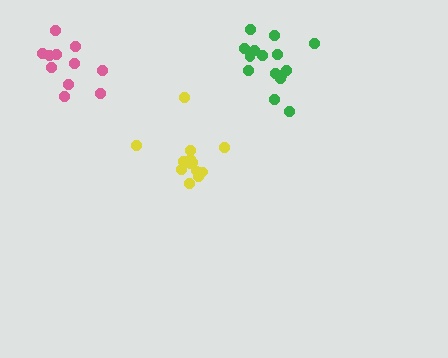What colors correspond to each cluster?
The clusters are colored: yellow, green, pink.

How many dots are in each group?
Group 1: 13 dots, Group 2: 15 dots, Group 3: 11 dots (39 total).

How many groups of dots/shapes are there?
There are 3 groups.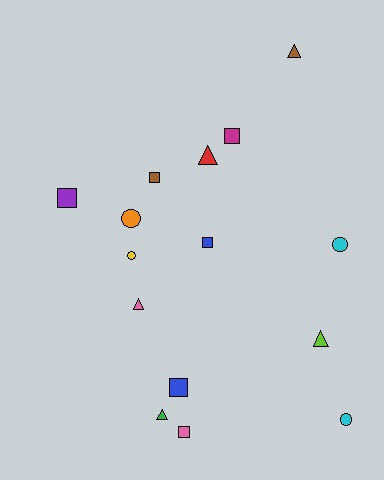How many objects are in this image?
There are 15 objects.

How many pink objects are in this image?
There are 2 pink objects.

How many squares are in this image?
There are 6 squares.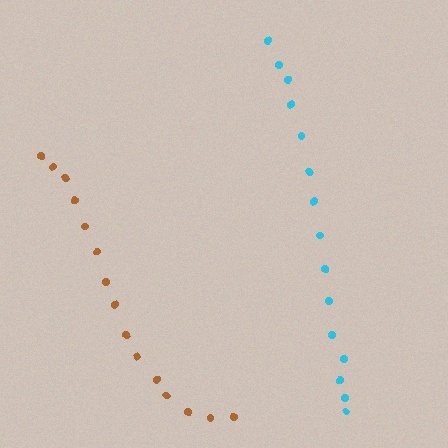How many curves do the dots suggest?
There are 2 distinct paths.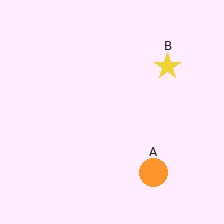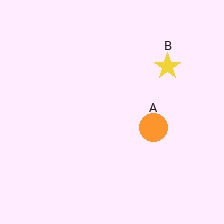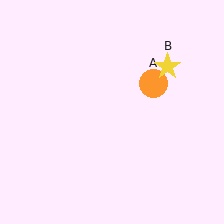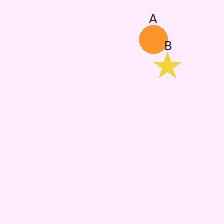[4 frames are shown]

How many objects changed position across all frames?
1 object changed position: orange circle (object A).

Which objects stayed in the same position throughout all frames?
Yellow star (object B) remained stationary.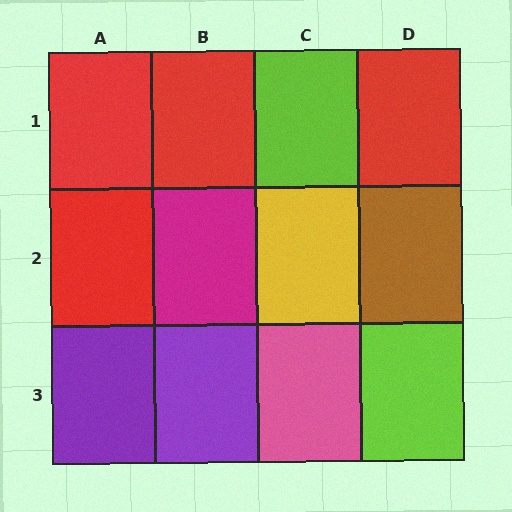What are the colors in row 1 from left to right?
Red, red, lime, red.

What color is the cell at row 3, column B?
Purple.